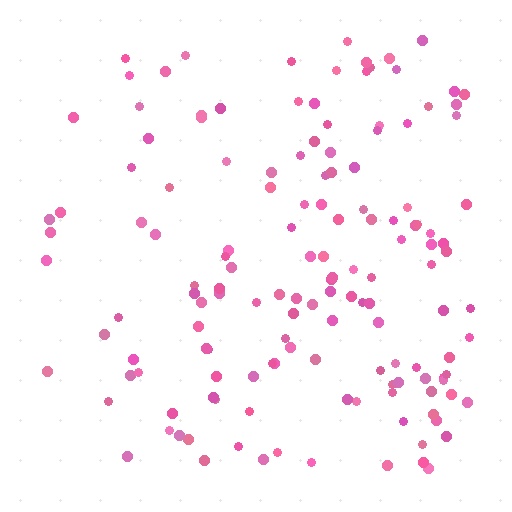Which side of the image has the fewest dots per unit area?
The left.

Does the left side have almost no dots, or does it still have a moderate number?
Still a moderate number, just noticeably fewer than the right.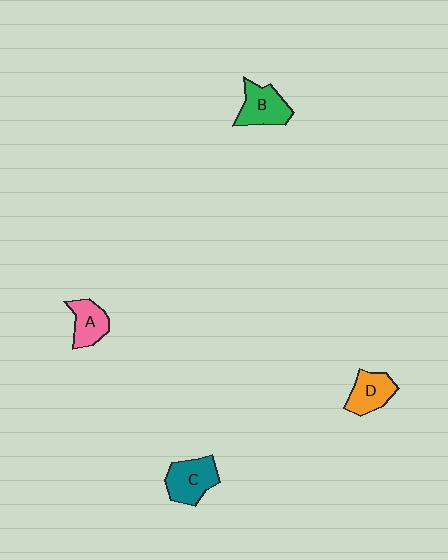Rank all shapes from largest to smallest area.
From largest to smallest: C (teal), B (green), D (orange), A (pink).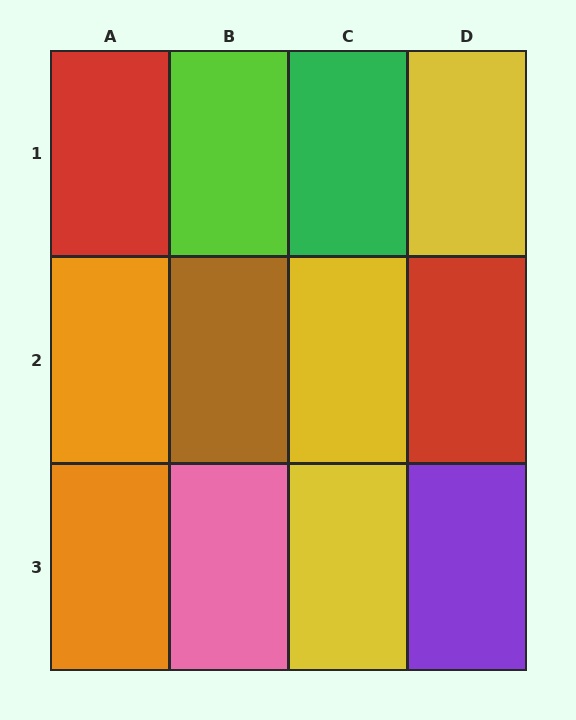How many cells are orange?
2 cells are orange.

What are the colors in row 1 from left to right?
Red, lime, green, yellow.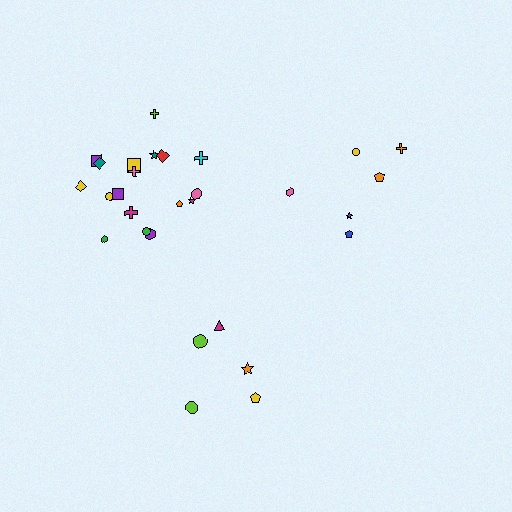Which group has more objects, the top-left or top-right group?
The top-left group.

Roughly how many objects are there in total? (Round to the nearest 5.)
Roughly 30 objects in total.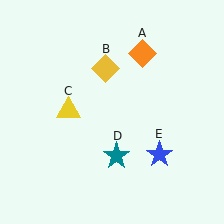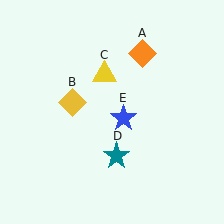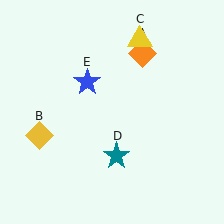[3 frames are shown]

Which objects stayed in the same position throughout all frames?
Orange diamond (object A) and teal star (object D) remained stationary.